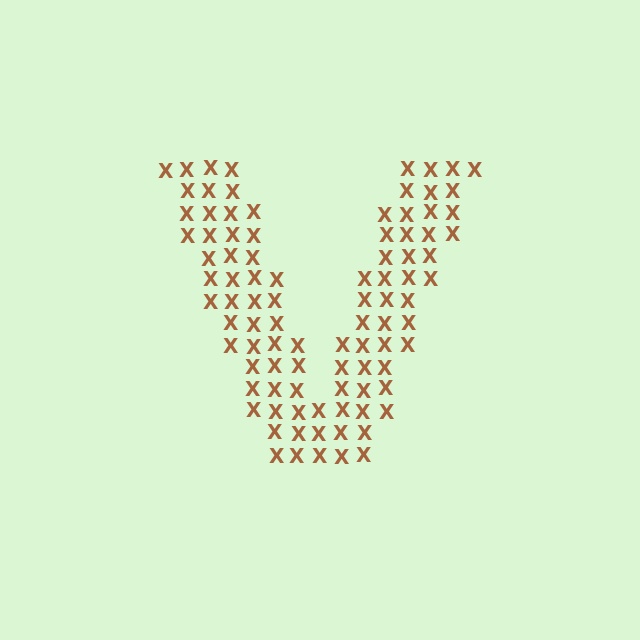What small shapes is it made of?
It is made of small letter X's.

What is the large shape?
The large shape is the letter V.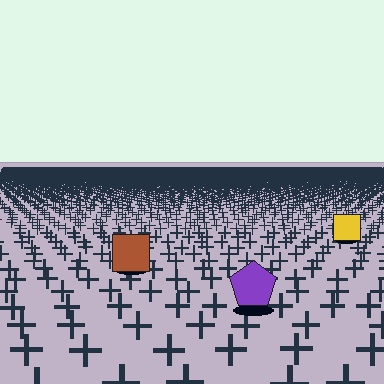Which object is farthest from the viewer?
The yellow square is farthest from the viewer. It appears smaller and the ground texture around it is denser.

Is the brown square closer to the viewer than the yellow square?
Yes. The brown square is closer — you can tell from the texture gradient: the ground texture is coarser near it.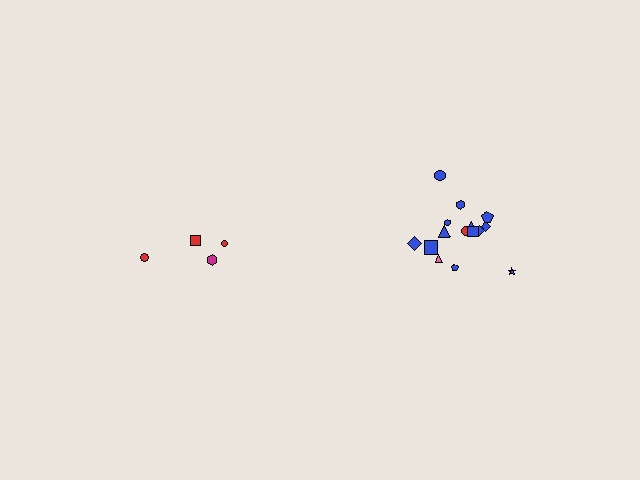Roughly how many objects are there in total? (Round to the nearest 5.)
Roughly 20 objects in total.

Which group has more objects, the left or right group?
The right group.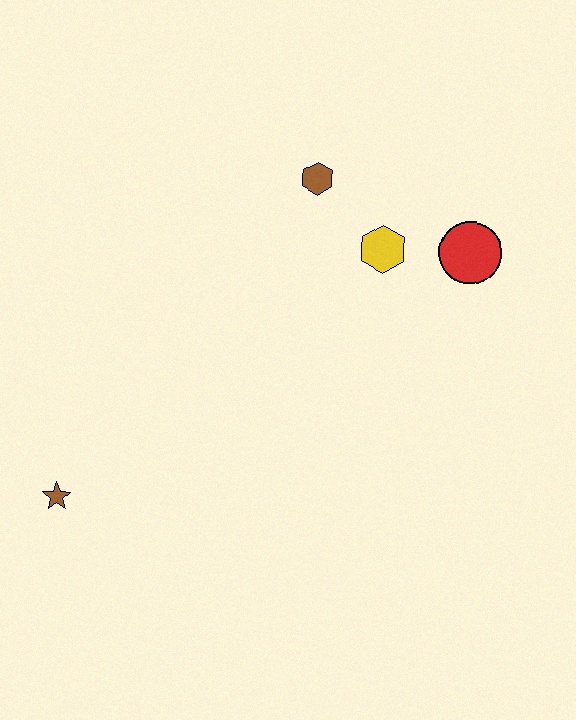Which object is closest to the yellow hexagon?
The red circle is closest to the yellow hexagon.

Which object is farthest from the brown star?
The red circle is farthest from the brown star.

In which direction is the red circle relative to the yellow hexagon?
The red circle is to the right of the yellow hexagon.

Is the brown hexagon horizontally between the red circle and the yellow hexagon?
No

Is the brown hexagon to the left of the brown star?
No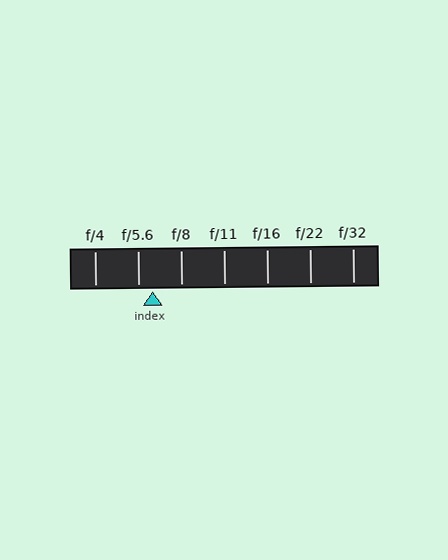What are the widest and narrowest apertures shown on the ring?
The widest aperture shown is f/4 and the narrowest is f/32.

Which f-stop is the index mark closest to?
The index mark is closest to f/5.6.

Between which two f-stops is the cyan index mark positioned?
The index mark is between f/5.6 and f/8.